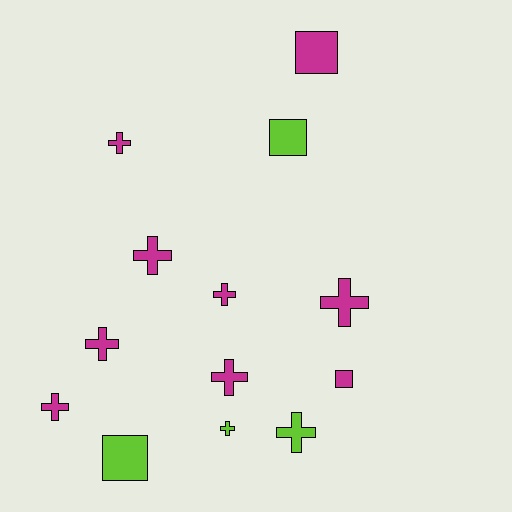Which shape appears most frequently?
Cross, with 9 objects.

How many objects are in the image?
There are 13 objects.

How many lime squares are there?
There are 2 lime squares.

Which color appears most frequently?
Magenta, with 9 objects.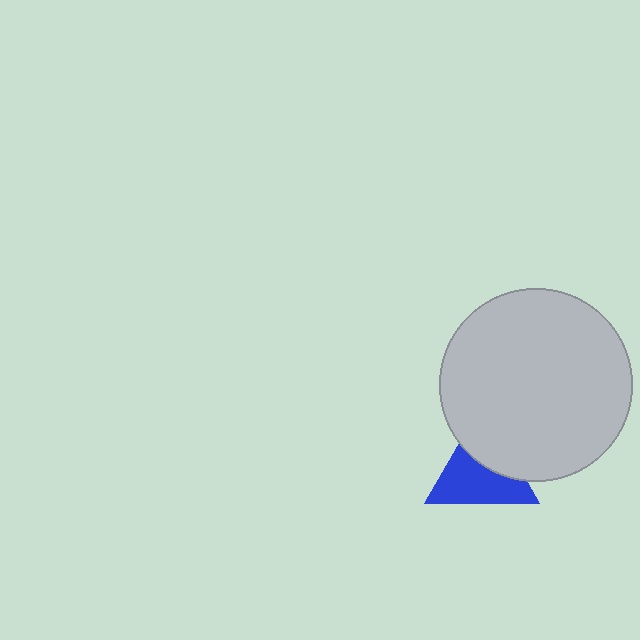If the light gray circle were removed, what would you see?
You would see the complete blue triangle.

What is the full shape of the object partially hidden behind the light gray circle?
The partially hidden object is a blue triangle.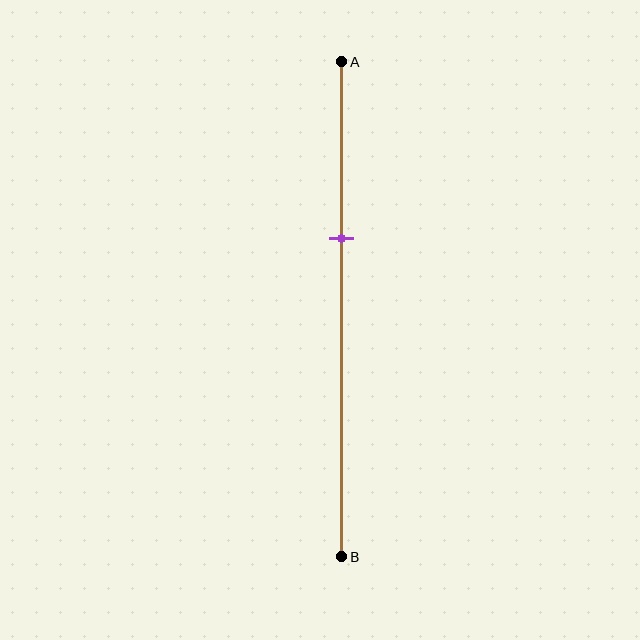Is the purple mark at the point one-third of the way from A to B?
Yes, the mark is approximately at the one-third point.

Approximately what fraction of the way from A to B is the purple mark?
The purple mark is approximately 35% of the way from A to B.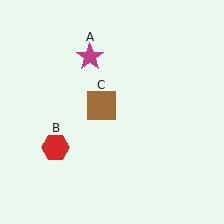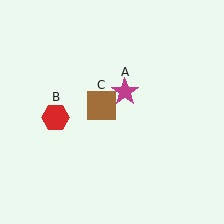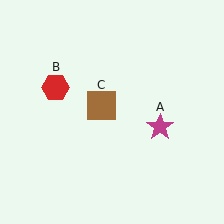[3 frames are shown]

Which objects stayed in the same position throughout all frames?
Brown square (object C) remained stationary.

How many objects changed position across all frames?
2 objects changed position: magenta star (object A), red hexagon (object B).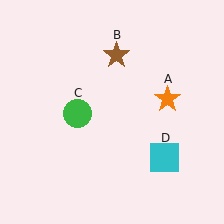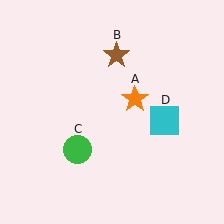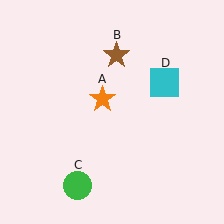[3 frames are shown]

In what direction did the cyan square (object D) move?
The cyan square (object D) moved up.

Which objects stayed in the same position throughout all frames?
Brown star (object B) remained stationary.